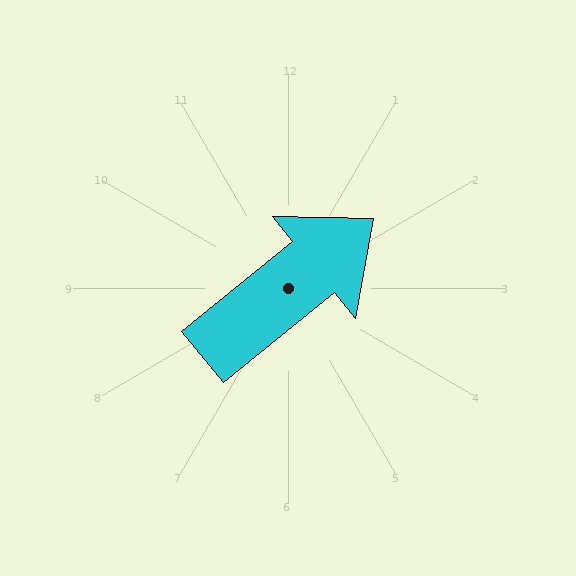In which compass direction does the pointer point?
Northeast.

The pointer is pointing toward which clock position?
Roughly 2 o'clock.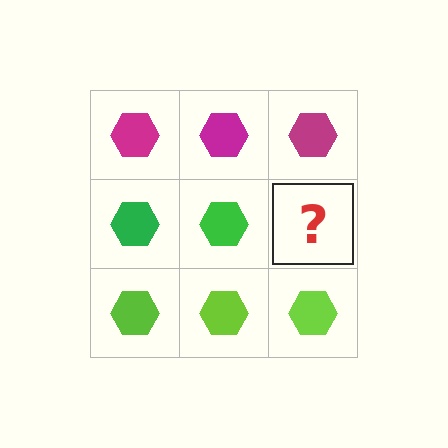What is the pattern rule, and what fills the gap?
The rule is that each row has a consistent color. The gap should be filled with a green hexagon.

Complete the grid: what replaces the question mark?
The question mark should be replaced with a green hexagon.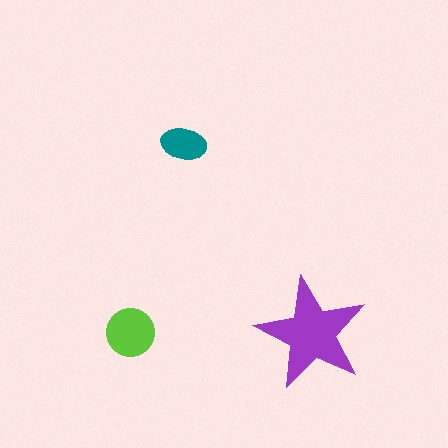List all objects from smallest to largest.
The teal ellipse, the lime circle, the purple star.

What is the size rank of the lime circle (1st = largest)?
2nd.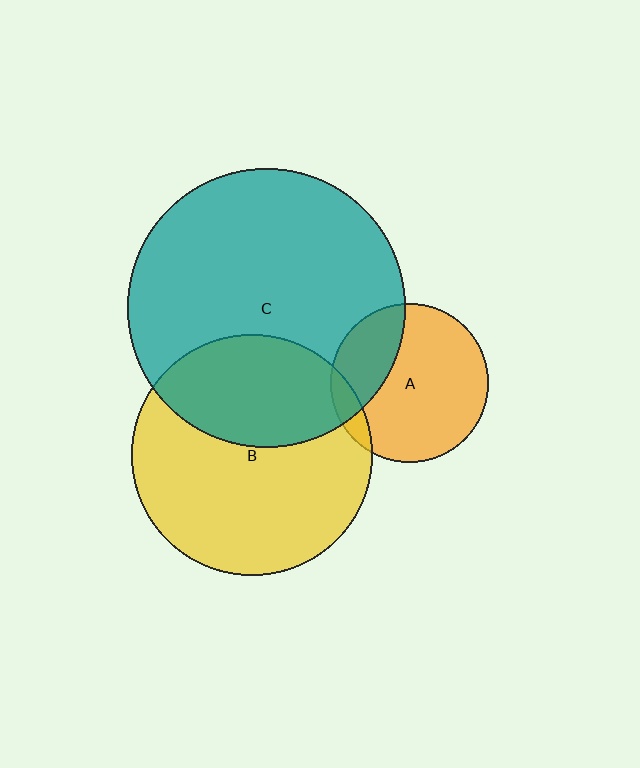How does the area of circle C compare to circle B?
Approximately 1.3 times.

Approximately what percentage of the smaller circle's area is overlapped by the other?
Approximately 35%.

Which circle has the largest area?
Circle C (teal).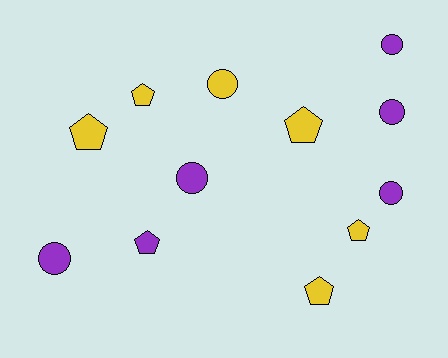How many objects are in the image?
There are 12 objects.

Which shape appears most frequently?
Circle, with 6 objects.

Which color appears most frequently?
Yellow, with 6 objects.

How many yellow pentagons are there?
There are 5 yellow pentagons.